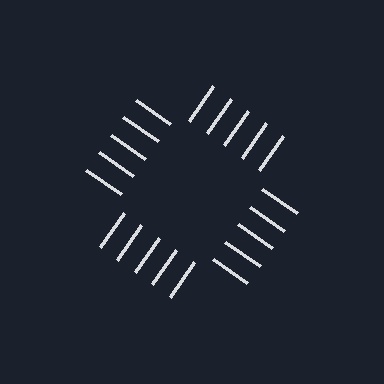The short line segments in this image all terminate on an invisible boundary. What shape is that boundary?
An illusory square — the line segments terminate on its edges but no continuous stroke is drawn.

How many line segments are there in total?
20 — 5 along each of the 4 edges.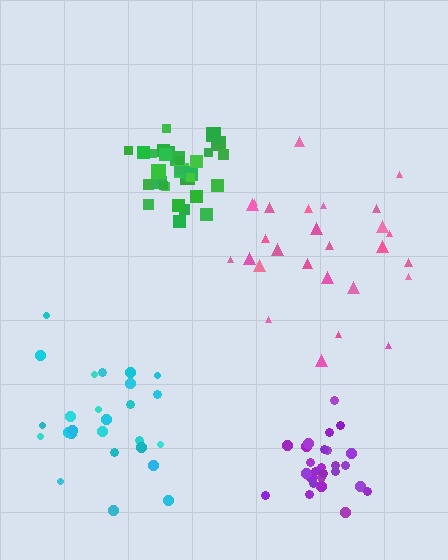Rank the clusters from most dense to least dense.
green, purple, cyan, pink.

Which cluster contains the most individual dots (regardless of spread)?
Green (32).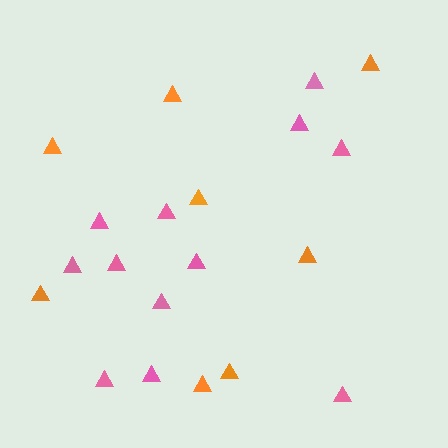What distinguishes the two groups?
There are 2 groups: one group of pink triangles (12) and one group of orange triangles (8).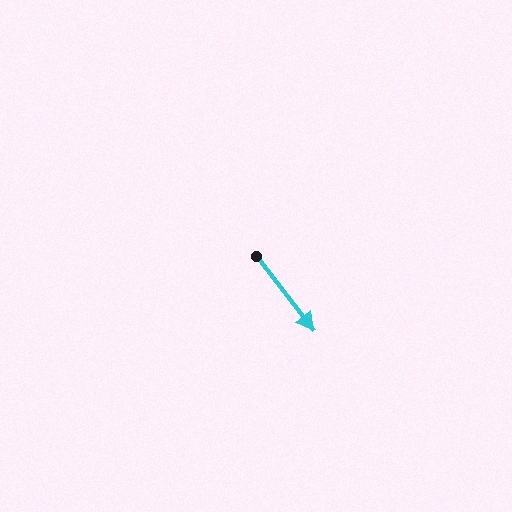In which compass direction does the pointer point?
Southeast.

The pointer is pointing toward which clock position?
Roughly 5 o'clock.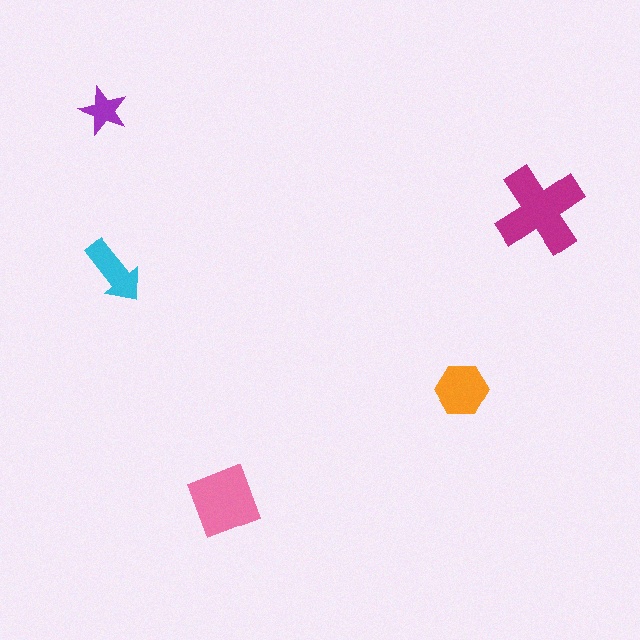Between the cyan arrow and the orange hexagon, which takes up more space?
The orange hexagon.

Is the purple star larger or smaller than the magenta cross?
Smaller.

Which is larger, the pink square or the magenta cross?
The magenta cross.